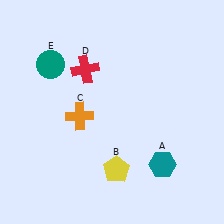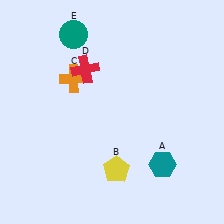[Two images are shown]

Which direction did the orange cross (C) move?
The orange cross (C) moved up.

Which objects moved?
The objects that moved are: the orange cross (C), the teal circle (E).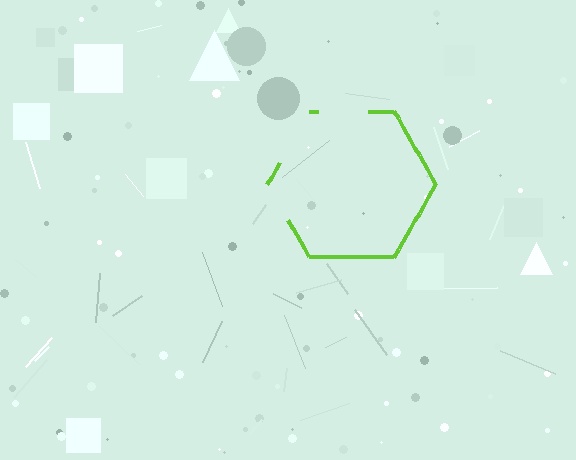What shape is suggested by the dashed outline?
The dashed outline suggests a hexagon.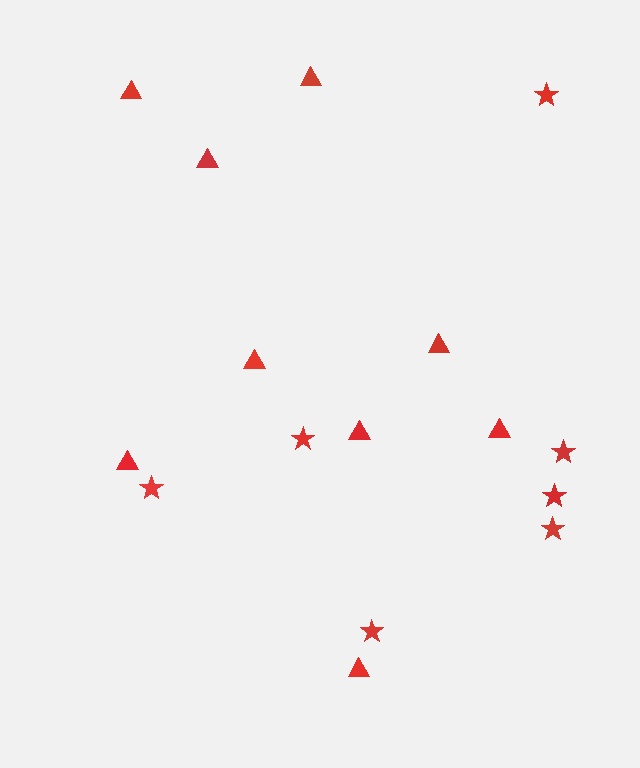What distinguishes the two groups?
There are 2 groups: one group of stars (7) and one group of triangles (9).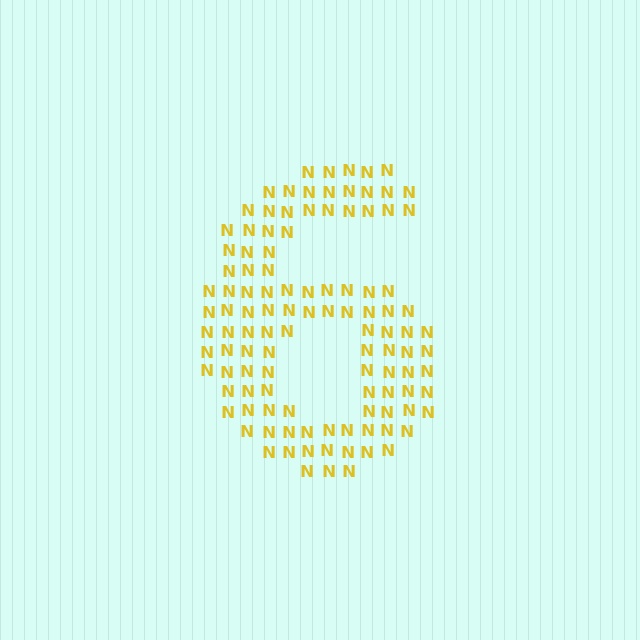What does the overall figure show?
The overall figure shows the digit 6.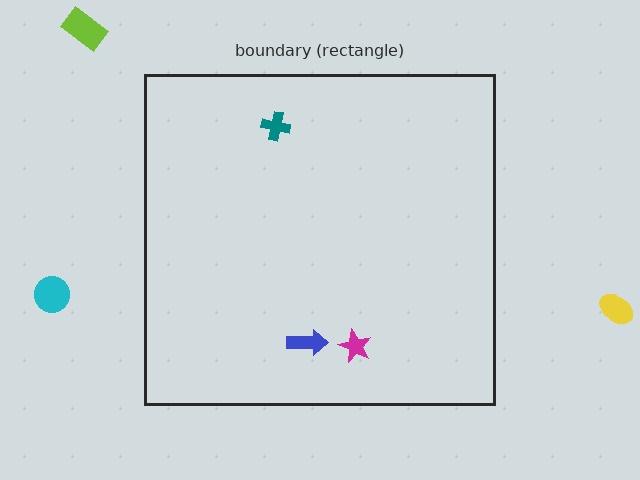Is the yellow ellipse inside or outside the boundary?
Outside.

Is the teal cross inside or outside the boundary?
Inside.